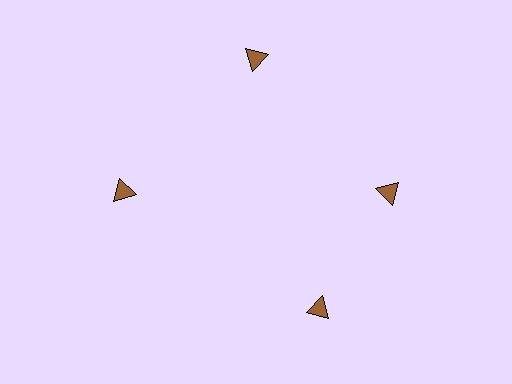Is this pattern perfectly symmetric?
No. The 4 brown triangles are arranged in a ring, but one element near the 6 o'clock position is rotated out of alignment along the ring, breaking the 4-fold rotational symmetry.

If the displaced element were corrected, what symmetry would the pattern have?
It would have 4-fold rotational symmetry — the pattern would map onto itself every 90 degrees.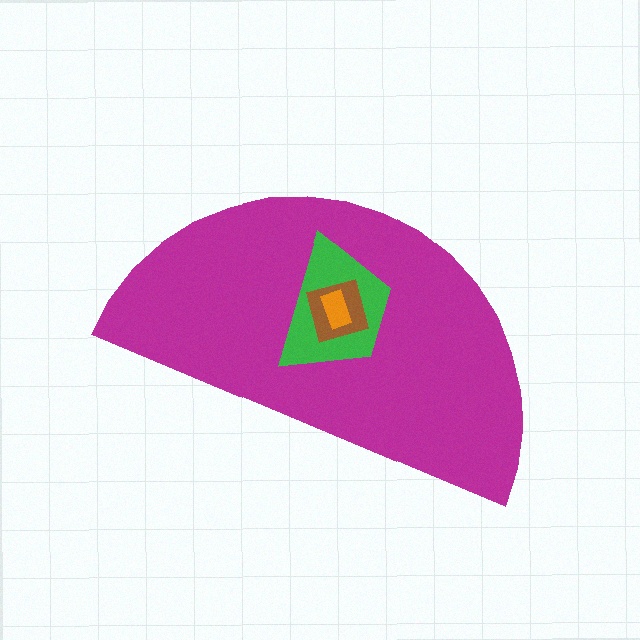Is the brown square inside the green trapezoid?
Yes.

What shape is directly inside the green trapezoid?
The brown square.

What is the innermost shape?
The orange rectangle.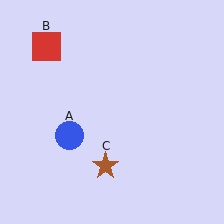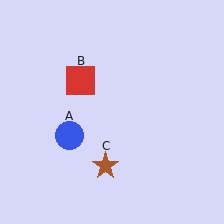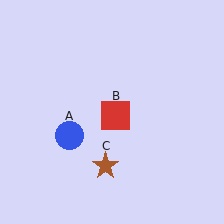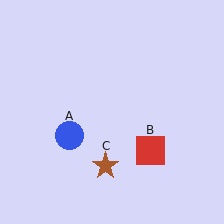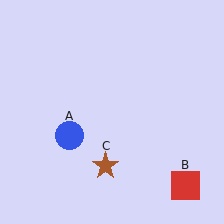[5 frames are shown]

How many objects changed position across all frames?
1 object changed position: red square (object B).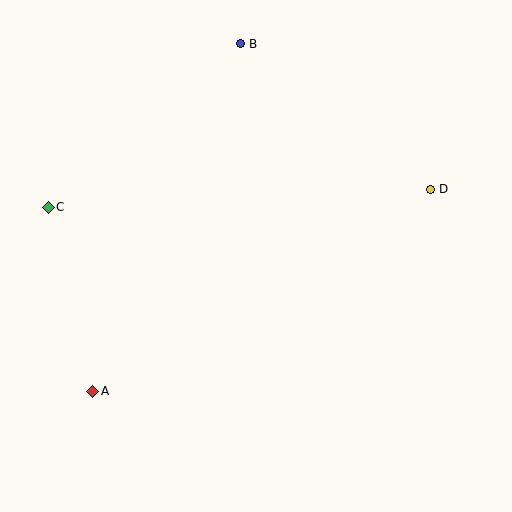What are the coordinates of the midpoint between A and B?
The midpoint between A and B is at (167, 217).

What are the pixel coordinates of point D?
Point D is at (431, 189).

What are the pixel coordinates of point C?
Point C is at (48, 208).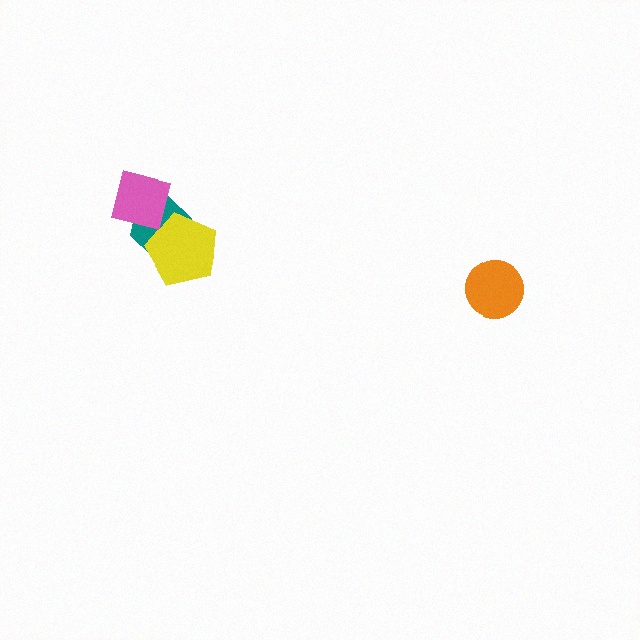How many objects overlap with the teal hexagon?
2 objects overlap with the teal hexagon.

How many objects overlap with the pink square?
2 objects overlap with the pink square.